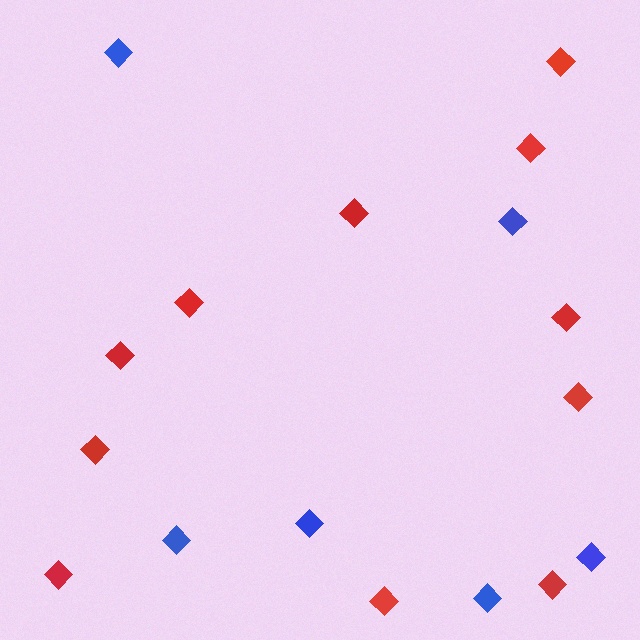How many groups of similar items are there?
There are 2 groups: one group of blue diamonds (6) and one group of red diamonds (11).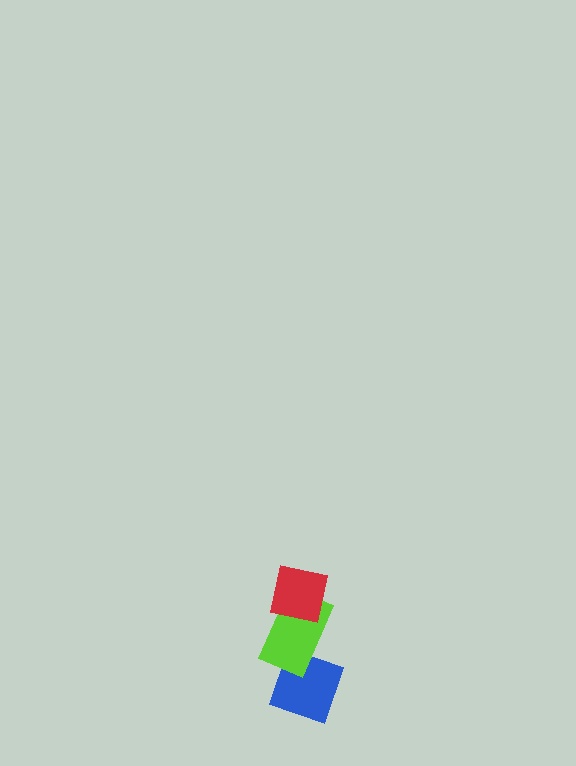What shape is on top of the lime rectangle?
The red square is on top of the lime rectangle.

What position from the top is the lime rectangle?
The lime rectangle is 2nd from the top.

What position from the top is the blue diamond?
The blue diamond is 3rd from the top.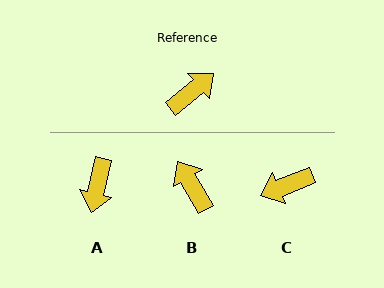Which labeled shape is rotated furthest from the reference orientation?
C, about 162 degrees away.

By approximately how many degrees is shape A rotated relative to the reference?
Approximately 143 degrees clockwise.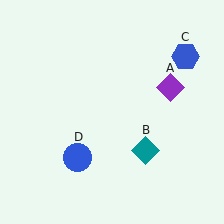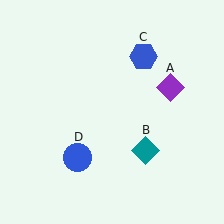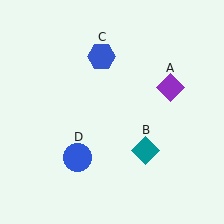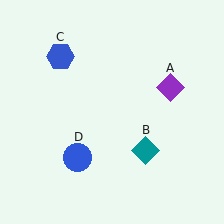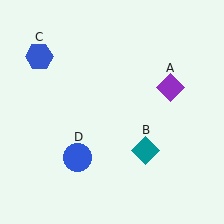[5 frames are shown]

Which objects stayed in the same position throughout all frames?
Purple diamond (object A) and teal diamond (object B) and blue circle (object D) remained stationary.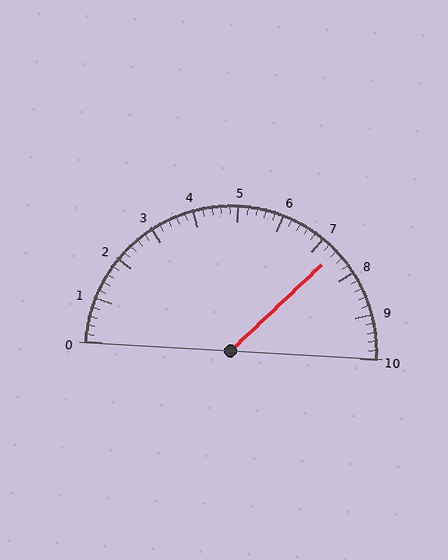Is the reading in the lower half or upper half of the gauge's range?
The reading is in the upper half of the range (0 to 10).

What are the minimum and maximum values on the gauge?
The gauge ranges from 0 to 10.